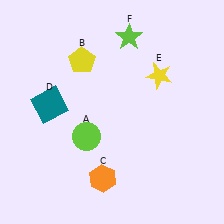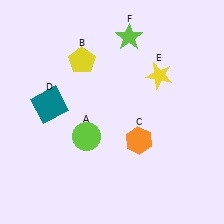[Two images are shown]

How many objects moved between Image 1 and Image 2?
1 object moved between the two images.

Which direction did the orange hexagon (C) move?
The orange hexagon (C) moved up.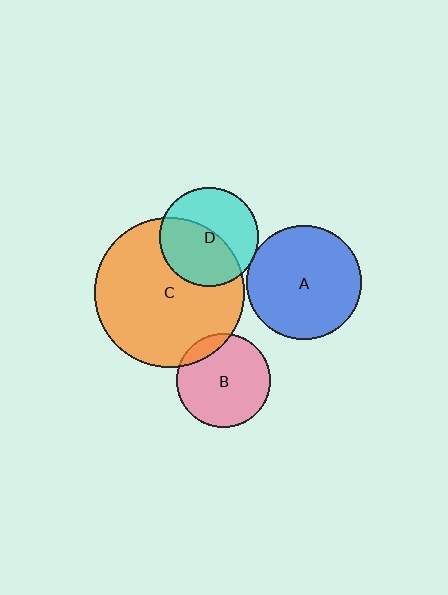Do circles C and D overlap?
Yes.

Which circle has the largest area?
Circle C (orange).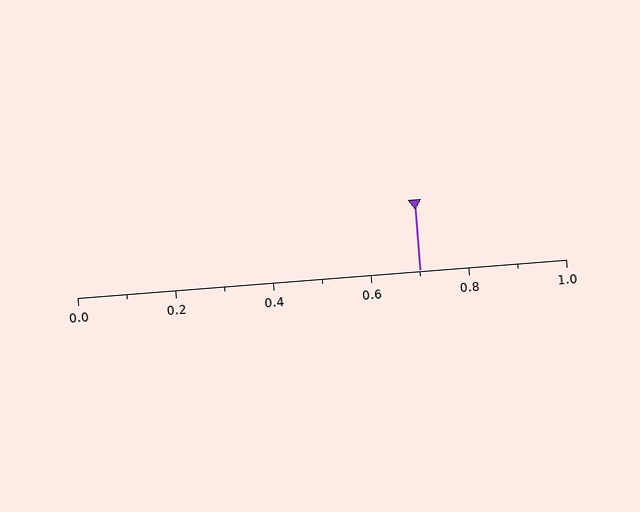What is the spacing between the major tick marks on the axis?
The major ticks are spaced 0.2 apart.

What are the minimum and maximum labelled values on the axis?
The axis runs from 0.0 to 1.0.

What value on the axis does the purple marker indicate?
The marker indicates approximately 0.7.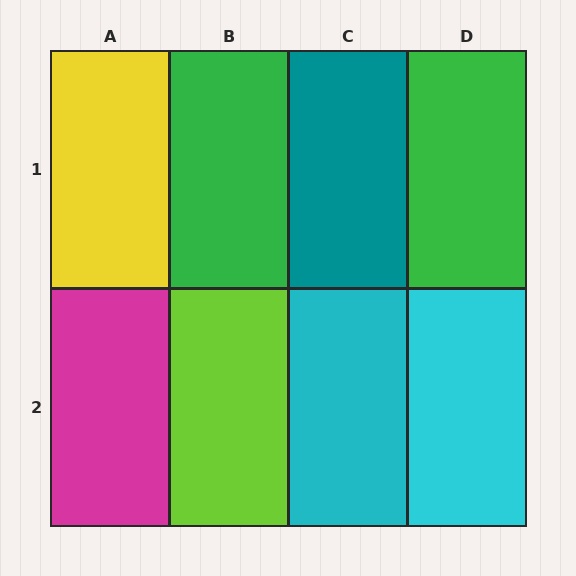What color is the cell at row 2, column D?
Cyan.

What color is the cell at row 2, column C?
Cyan.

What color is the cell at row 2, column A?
Magenta.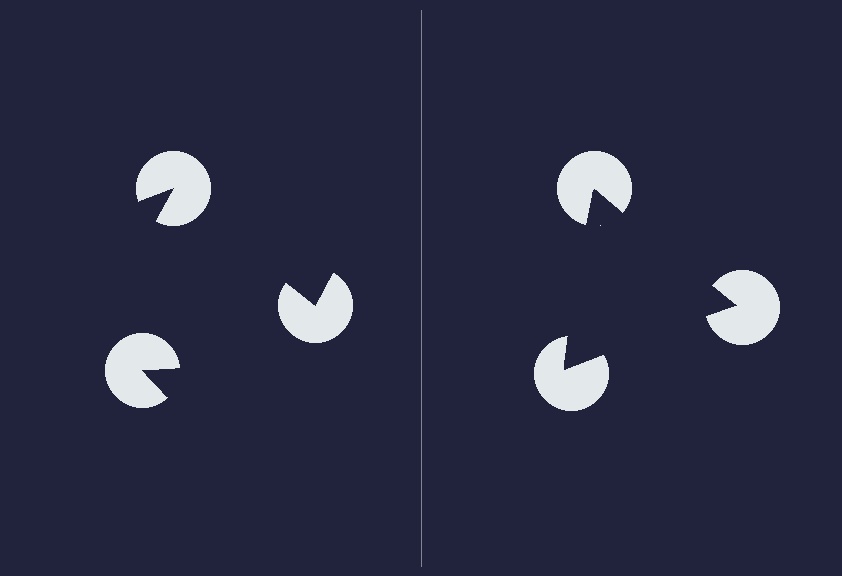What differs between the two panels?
The pac-man discs are positioned identically on both sides; only the wedge orientations differ. On the right they align to a triangle; on the left they are misaligned.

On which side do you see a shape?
An illusory triangle appears on the right side. On the left side the wedge cuts are rotated, so no coherent shape forms.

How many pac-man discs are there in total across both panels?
6 — 3 on each side.